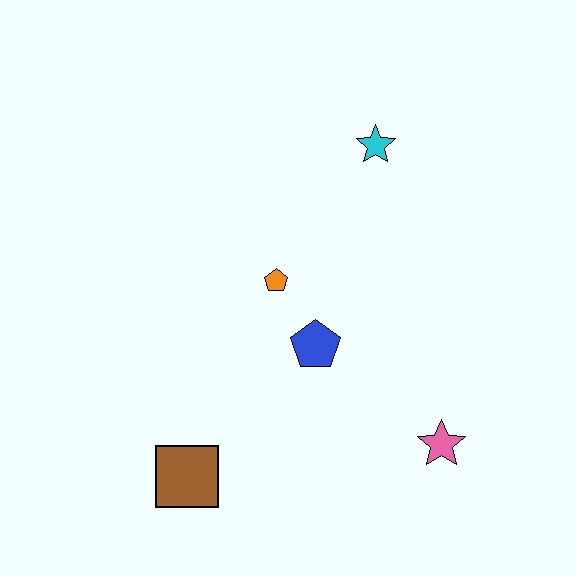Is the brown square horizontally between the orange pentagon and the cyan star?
No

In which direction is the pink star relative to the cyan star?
The pink star is below the cyan star.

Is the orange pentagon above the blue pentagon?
Yes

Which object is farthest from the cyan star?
The brown square is farthest from the cyan star.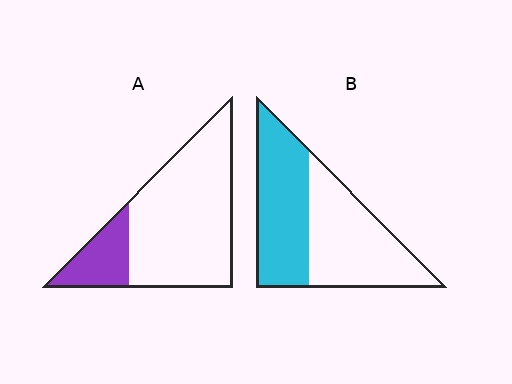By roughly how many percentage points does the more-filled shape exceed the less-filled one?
By roughly 25 percentage points (B over A).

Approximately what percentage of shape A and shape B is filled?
A is approximately 20% and B is approximately 50%.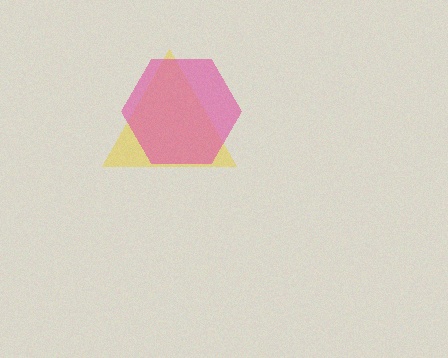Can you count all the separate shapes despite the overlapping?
Yes, there are 2 separate shapes.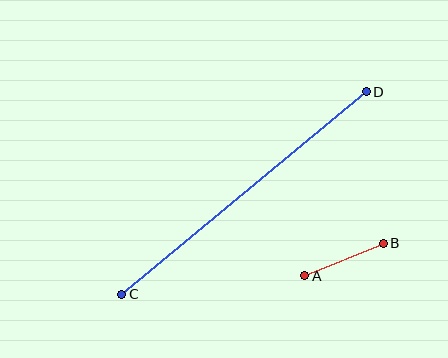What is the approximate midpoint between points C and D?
The midpoint is at approximately (244, 193) pixels.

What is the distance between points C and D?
The distance is approximately 317 pixels.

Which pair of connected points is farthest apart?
Points C and D are farthest apart.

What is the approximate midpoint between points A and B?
The midpoint is at approximately (344, 259) pixels.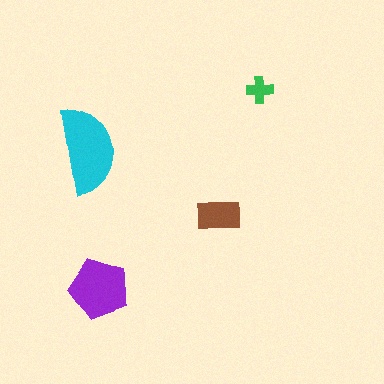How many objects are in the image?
There are 4 objects in the image.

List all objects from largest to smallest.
The cyan semicircle, the purple pentagon, the brown rectangle, the green cross.